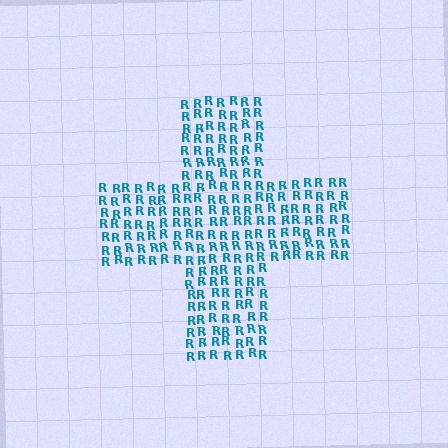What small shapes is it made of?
It is made of small letter R's.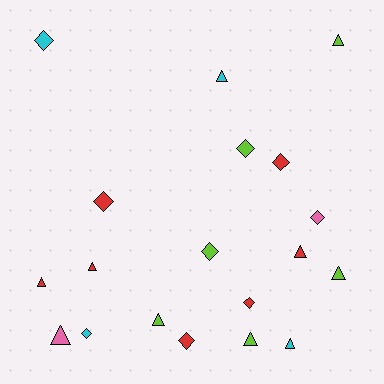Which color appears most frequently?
Red, with 7 objects.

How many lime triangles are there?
There are 4 lime triangles.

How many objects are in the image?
There are 19 objects.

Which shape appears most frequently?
Triangle, with 10 objects.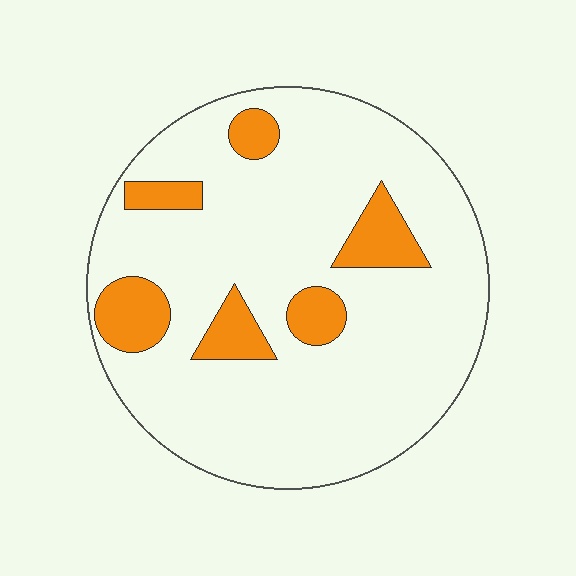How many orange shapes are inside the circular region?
6.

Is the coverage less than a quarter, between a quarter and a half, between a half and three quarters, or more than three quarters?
Less than a quarter.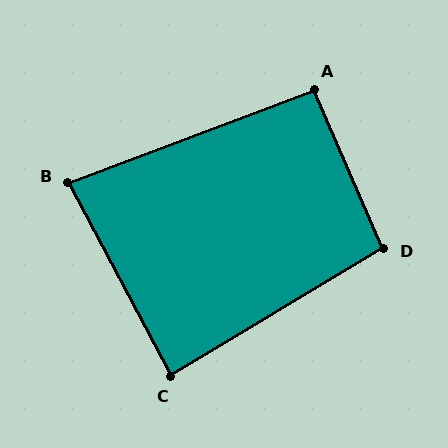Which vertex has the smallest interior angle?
B, at approximately 83 degrees.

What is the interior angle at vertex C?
Approximately 87 degrees (approximately right).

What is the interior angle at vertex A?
Approximately 93 degrees (approximately right).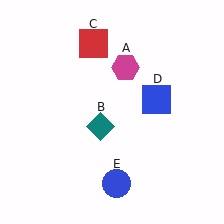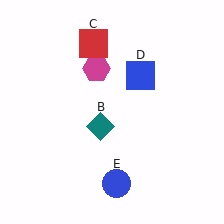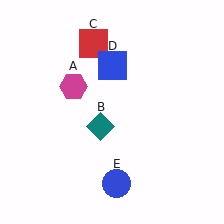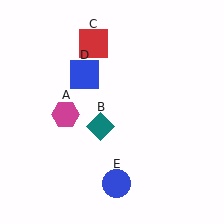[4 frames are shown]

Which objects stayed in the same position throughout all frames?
Teal diamond (object B) and red square (object C) and blue circle (object E) remained stationary.